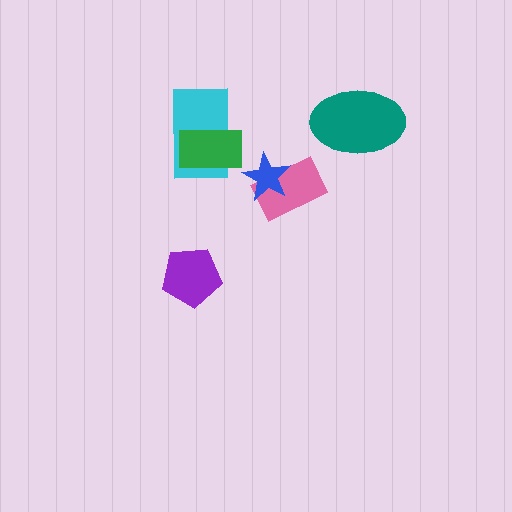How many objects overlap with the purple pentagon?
0 objects overlap with the purple pentagon.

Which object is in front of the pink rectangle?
The blue star is in front of the pink rectangle.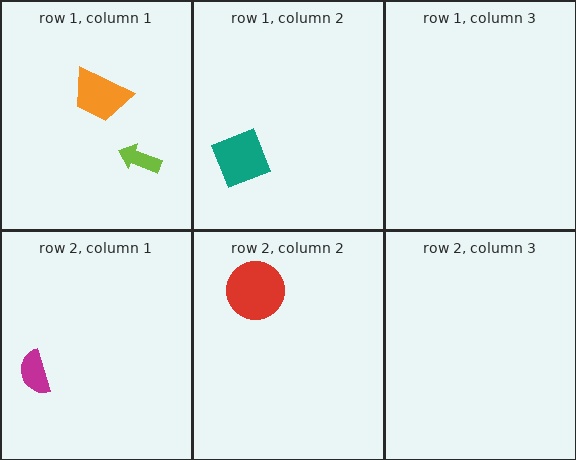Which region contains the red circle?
The row 2, column 2 region.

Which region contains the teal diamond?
The row 1, column 2 region.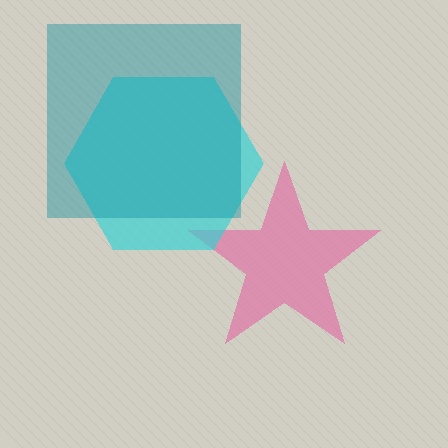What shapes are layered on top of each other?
The layered shapes are: a pink star, a cyan hexagon, a teal square.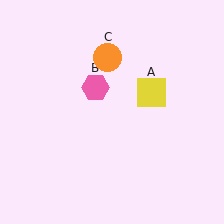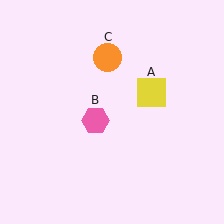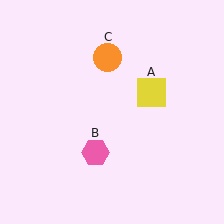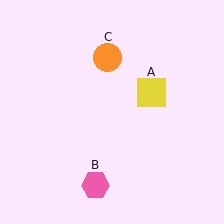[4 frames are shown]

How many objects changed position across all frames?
1 object changed position: pink hexagon (object B).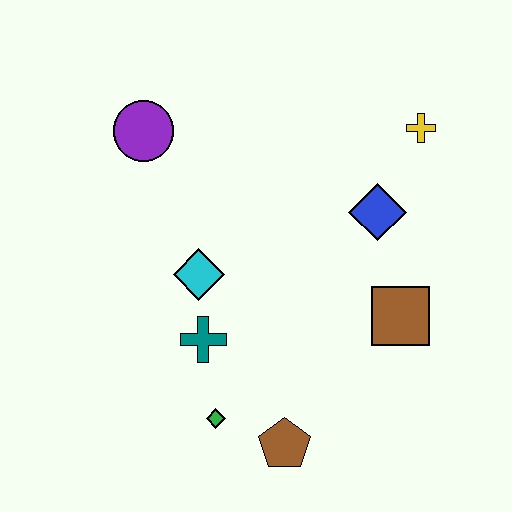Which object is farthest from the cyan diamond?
The yellow cross is farthest from the cyan diamond.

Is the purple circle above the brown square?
Yes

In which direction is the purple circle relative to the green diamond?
The purple circle is above the green diamond.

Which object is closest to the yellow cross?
The blue diamond is closest to the yellow cross.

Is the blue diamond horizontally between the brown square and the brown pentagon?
Yes